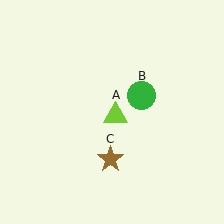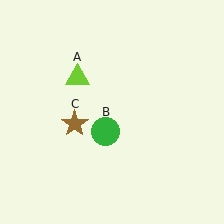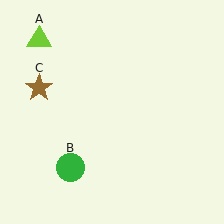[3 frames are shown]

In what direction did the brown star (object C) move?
The brown star (object C) moved up and to the left.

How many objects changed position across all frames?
3 objects changed position: lime triangle (object A), green circle (object B), brown star (object C).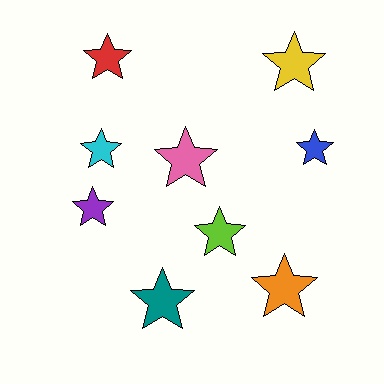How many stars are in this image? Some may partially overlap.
There are 9 stars.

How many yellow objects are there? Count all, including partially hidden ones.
There is 1 yellow object.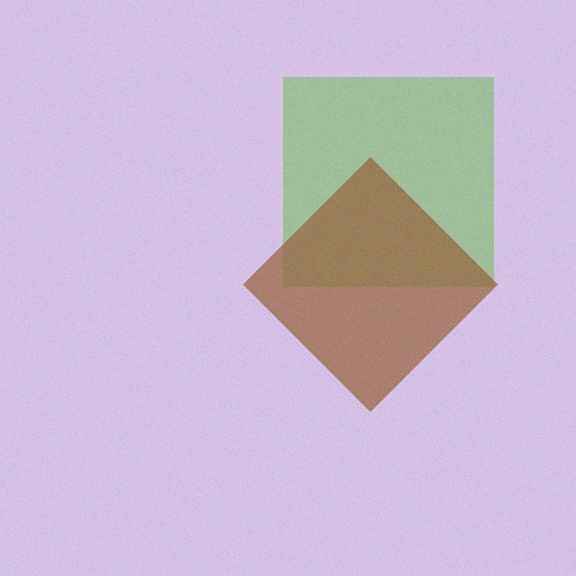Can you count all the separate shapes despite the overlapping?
Yes, there are 2 separate shapes.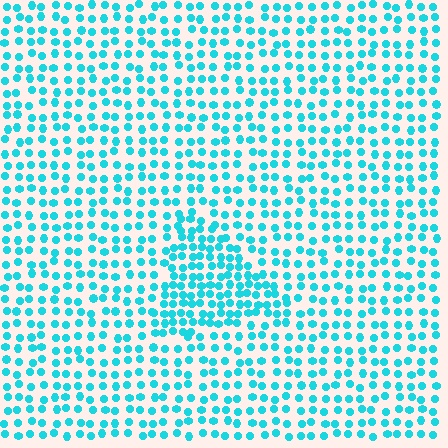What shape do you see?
I see a triangle.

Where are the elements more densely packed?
The elements are more densely packed inside the triangle boundary.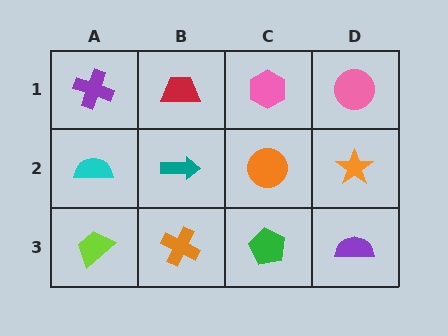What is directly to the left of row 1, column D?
A pink hexagon.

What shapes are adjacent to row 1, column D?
An orange star (row 2, column D), a pink hexagon (row 1, column C).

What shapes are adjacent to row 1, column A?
A cyan semicircle (row 2, column A), a red trapezoid (row 1, column B).